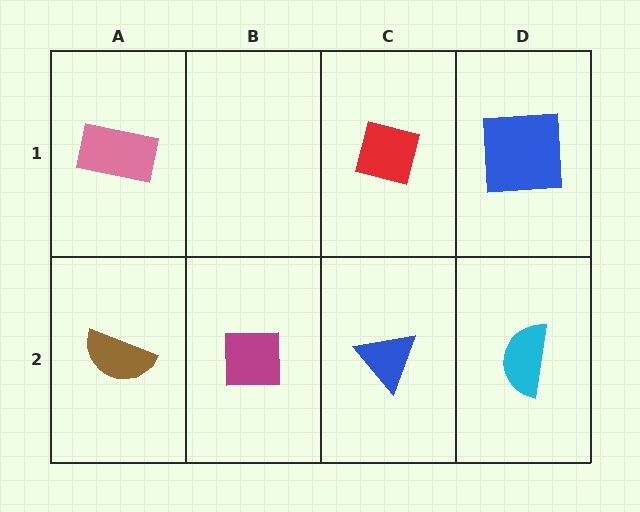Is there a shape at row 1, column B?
No, that cell is empty.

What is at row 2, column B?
A magenta square.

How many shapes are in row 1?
3 shapes.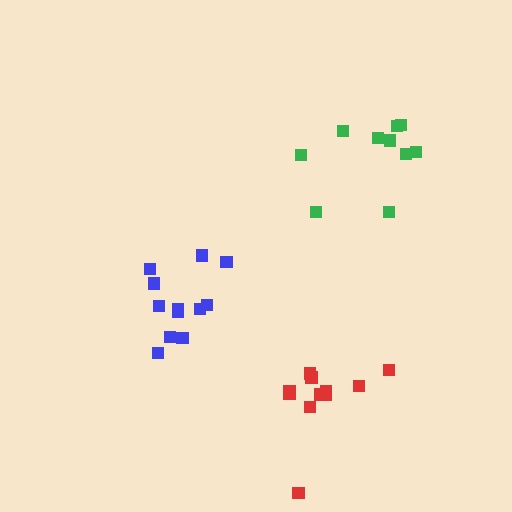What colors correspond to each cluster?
The clusters are colored: green, red, blue.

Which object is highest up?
The green cluster is topmost.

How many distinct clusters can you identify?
There are 3 distinct clusters.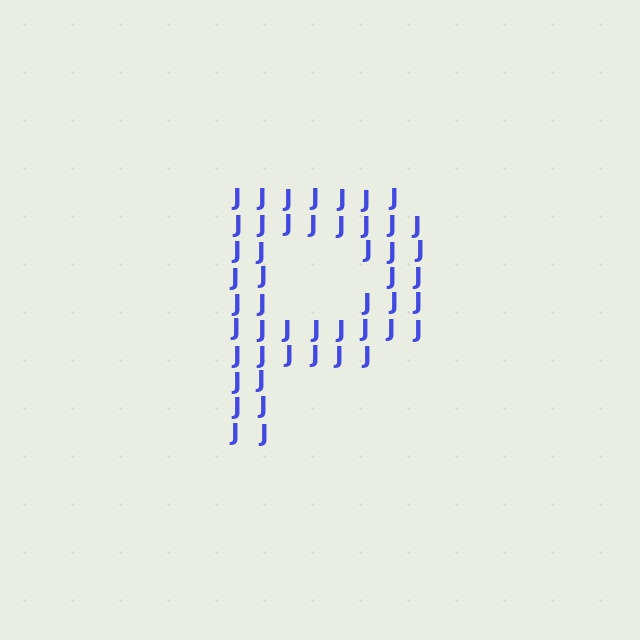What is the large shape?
The large shape is the letter P.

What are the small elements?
The small elements are letter J's.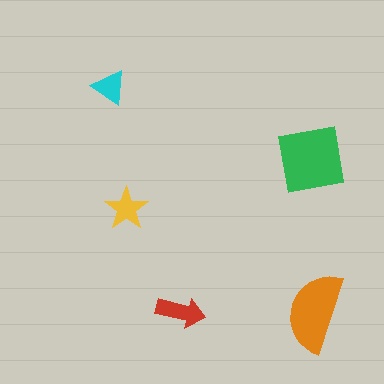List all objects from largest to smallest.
The green square, the orange semicircle, the red arrow, the yellow star, the cyan triangle.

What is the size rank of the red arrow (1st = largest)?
3rd.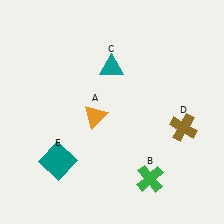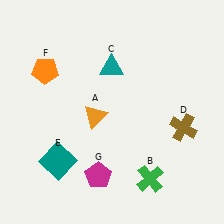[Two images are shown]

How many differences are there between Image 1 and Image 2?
There are 2 differences between the two images.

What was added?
An orange pentagon (F), a magenta pentagon (G) were added in Image 2.